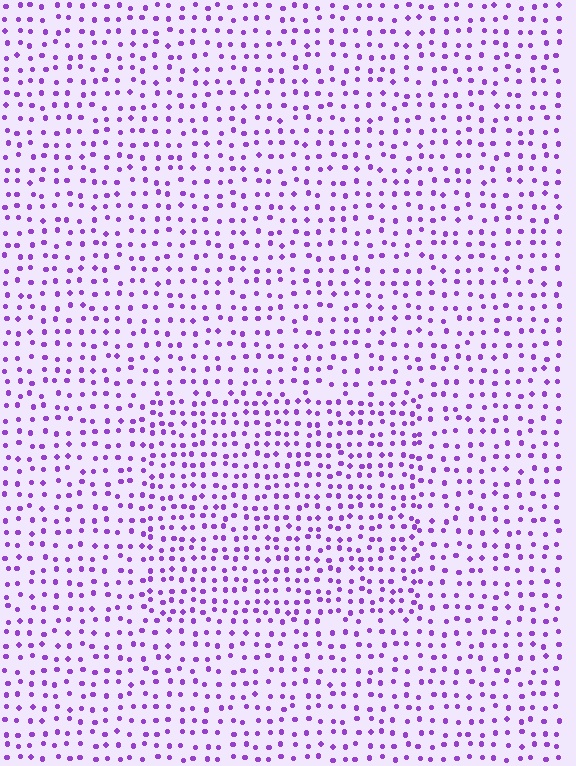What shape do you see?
I see a rectangle.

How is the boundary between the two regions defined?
The boundary is defined by a change in element density (approximately 1.4x ratio). All elements are the same color, size, and shape.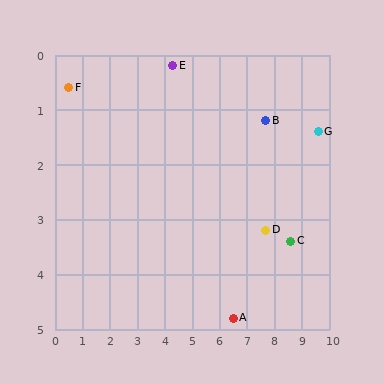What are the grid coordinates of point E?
Point E is at approximately (4.3, 0.2).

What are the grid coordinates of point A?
Point A is at approximately (6.5, 4.8).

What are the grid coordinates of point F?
Point F is at approximately (0.5, 0.6).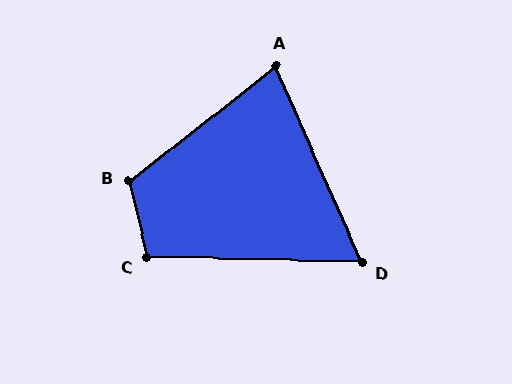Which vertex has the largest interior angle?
B, at approximately 115 degrees.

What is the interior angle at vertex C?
Approximately 104 degrees (obtuse).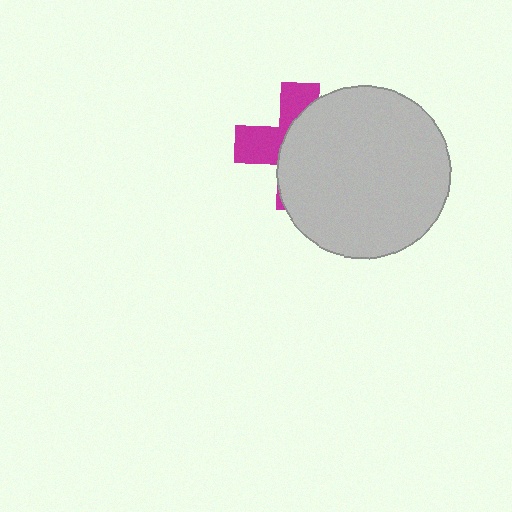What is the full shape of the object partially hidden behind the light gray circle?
The partially hidden object is a magenta cross.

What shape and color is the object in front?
The object in front is a light gray circle.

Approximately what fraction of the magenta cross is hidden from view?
Roughly 62% of the magenta cross is hidden behind the light gray circle.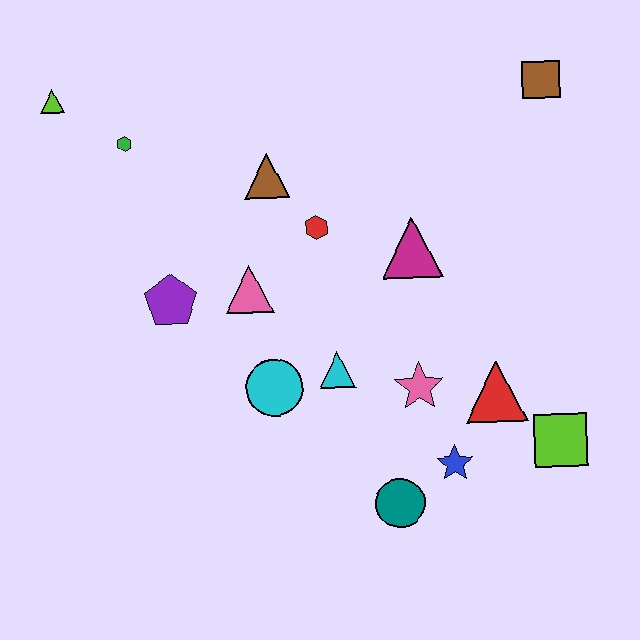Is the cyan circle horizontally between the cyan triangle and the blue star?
No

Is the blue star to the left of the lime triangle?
No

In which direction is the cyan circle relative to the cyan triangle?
The cyan circle is to the left of the cyan triangle.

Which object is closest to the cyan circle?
The cyan triangle is closest to the cyan circle.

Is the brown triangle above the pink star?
Yes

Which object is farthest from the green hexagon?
The lime square is farthest from the green hexagon.